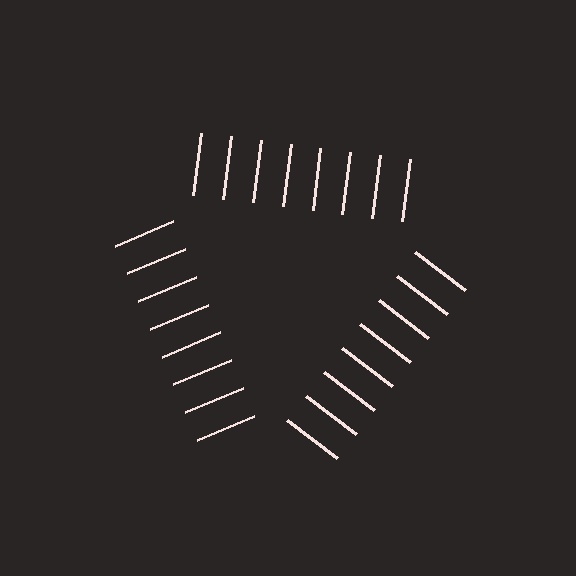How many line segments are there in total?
24 — 8 along each of the 3 edges.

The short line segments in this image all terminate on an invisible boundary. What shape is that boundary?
An illusory triangle — the line segments terminate on its edges but no continuous stroke is drawn.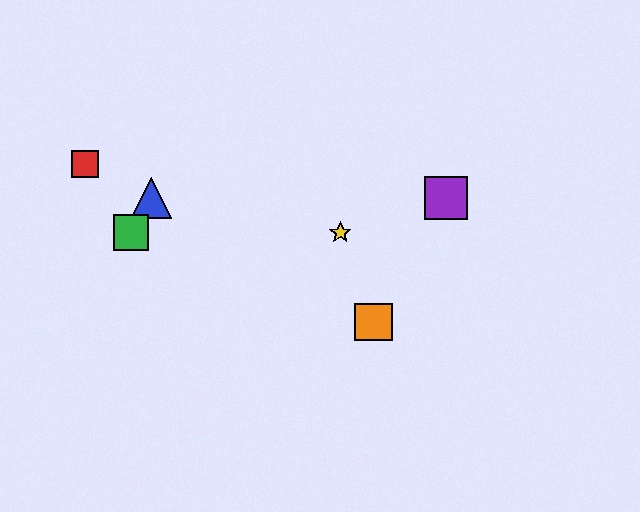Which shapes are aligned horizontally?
The blue triangle, the purple square are aligned horizontally.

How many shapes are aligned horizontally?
2 shapes (the blue triangle, the purple square) are aligned horizontally.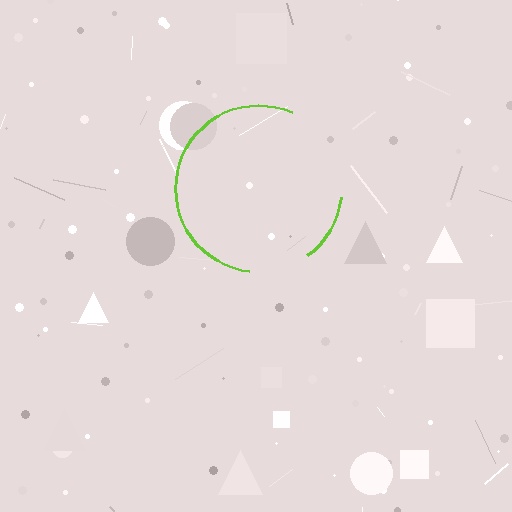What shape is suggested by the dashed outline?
The dashed outline suggests a circle.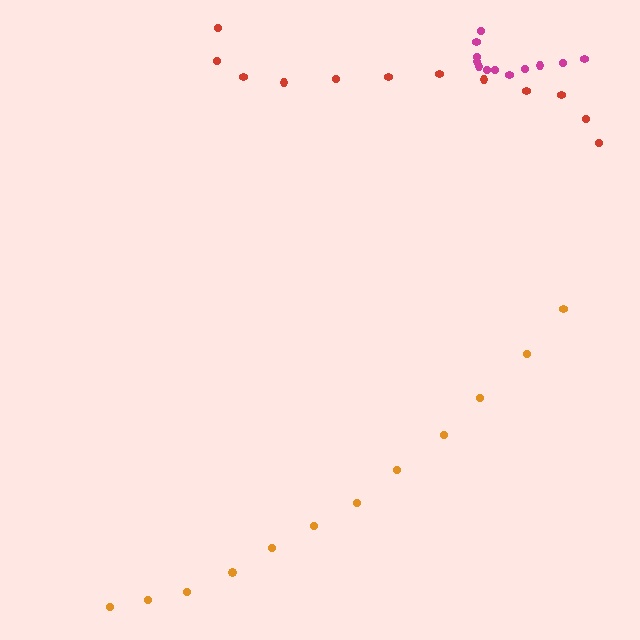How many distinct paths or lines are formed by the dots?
There are 3 distinct paths.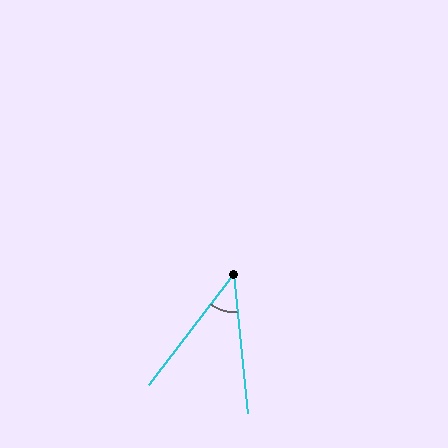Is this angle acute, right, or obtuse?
It is acute.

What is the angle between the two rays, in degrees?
Approximately 43 degrees.